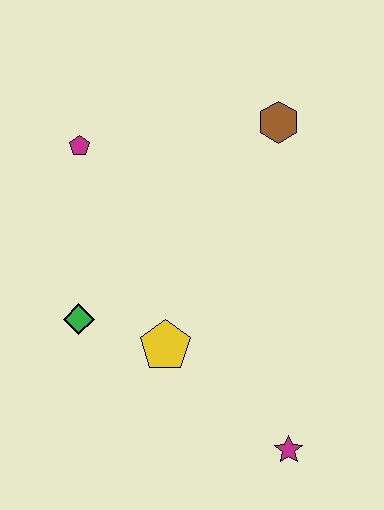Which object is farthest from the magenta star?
The magenta pentagon is farthest from the magenta star.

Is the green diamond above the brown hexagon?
No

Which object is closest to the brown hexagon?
The magenta pentagon is closest to the brown hexagon.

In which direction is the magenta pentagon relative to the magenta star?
The magenta pentagon is above the magenta star.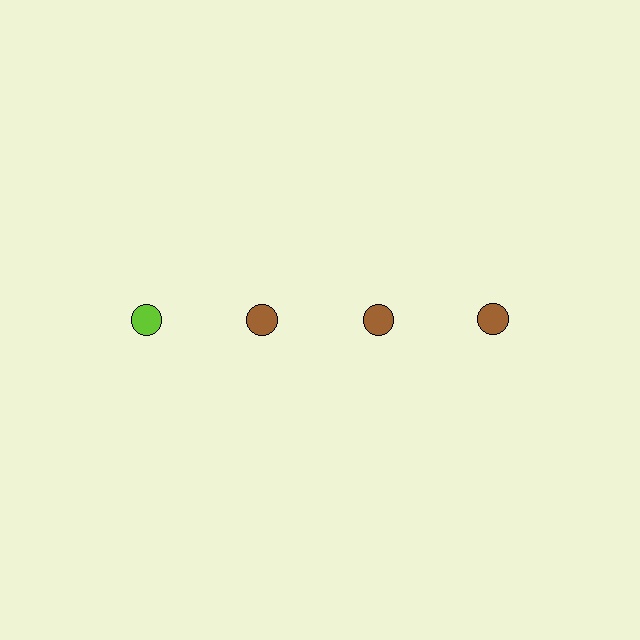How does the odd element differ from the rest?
It has a different color: lime instead of brown.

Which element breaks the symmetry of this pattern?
The lime circle in the top row, leftmost column breaks the symmetry. All other shapes are brown circles.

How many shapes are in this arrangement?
There are 4 shapes arranged in a grid pattern.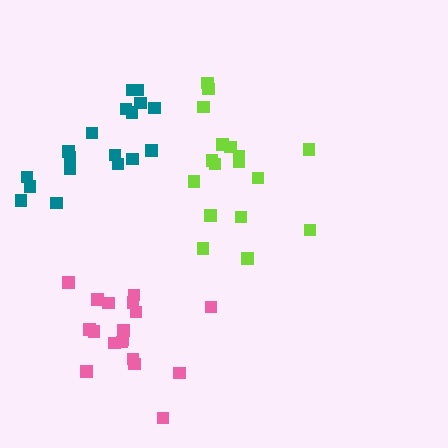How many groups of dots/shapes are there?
There are 3 groups.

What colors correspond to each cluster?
The clusters are colored: pink, lime, teal.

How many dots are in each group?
Group 1: 18 dots, Group 2: 17 dots, Group 3: 18 dots (53 total).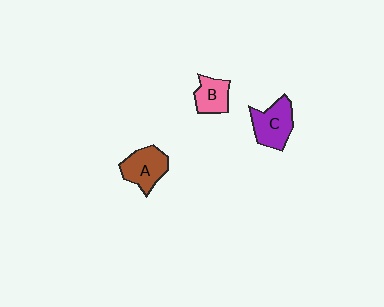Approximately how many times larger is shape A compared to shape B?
Approximately 1.3 times.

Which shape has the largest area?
Shape C (purple).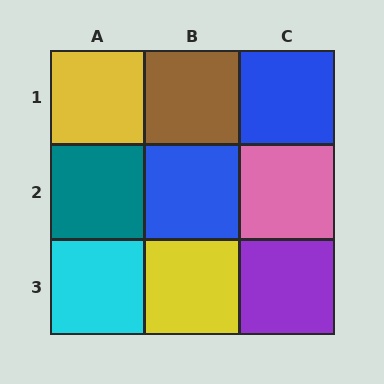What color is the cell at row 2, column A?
Teal.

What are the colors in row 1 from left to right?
Yellow, brown, blue.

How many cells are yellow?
2 cells are yellow.